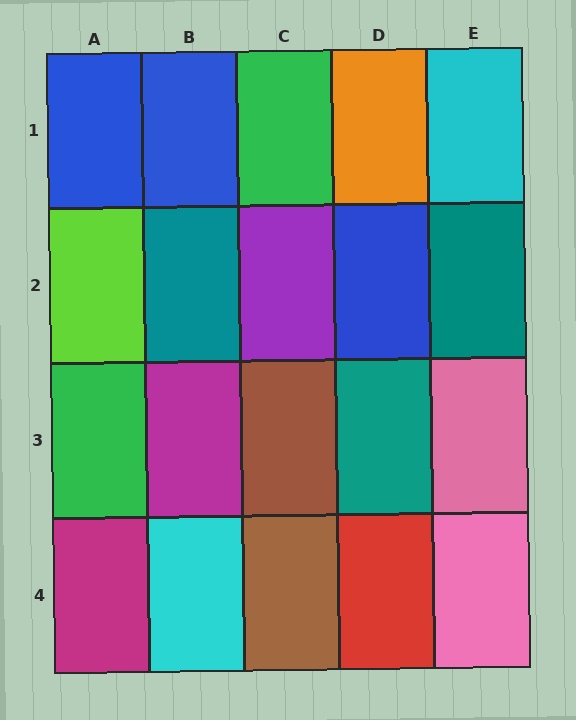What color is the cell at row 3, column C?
Brown.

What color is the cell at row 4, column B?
Cyan.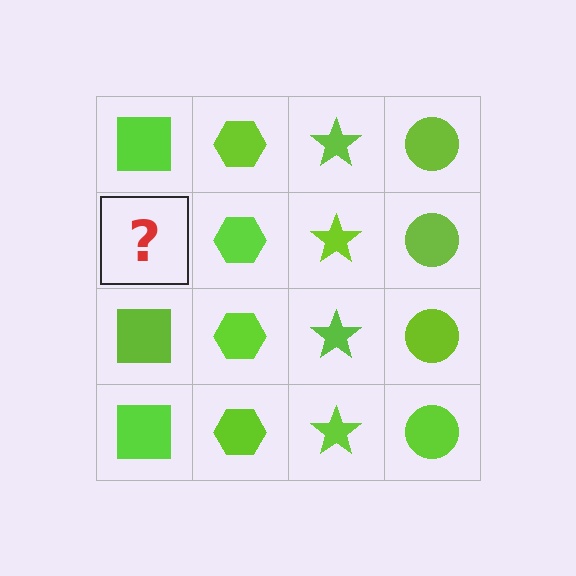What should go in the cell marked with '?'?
The missing cell should contain a lime square.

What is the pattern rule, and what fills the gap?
The rule is that each column has a consistent shape. The gap should be filled with a lime square.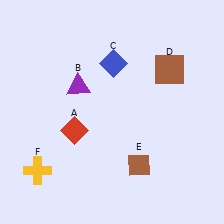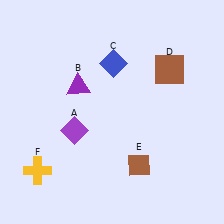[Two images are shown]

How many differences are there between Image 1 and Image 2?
There is 1 difference between the two images.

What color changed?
The diamond (A) changed from red in Image 1 to purple in Image 2.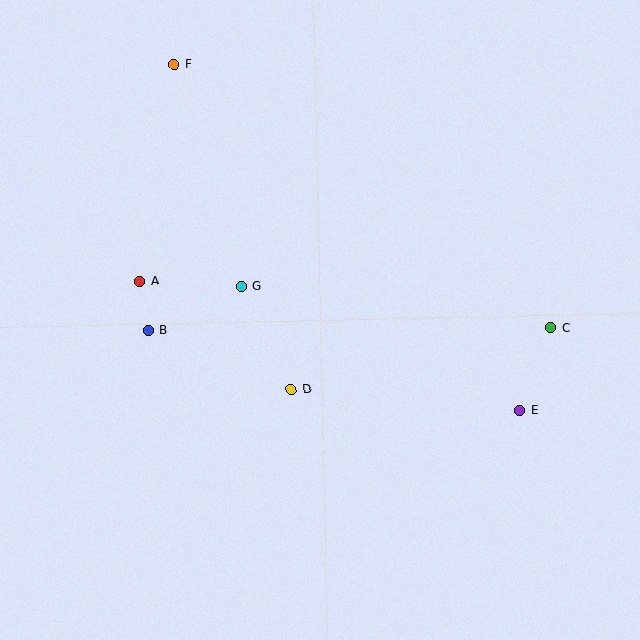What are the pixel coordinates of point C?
Point C is at (551, 328).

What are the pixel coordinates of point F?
Point F is at (174, 64).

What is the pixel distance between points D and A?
The distance between D and A is 186 pixels.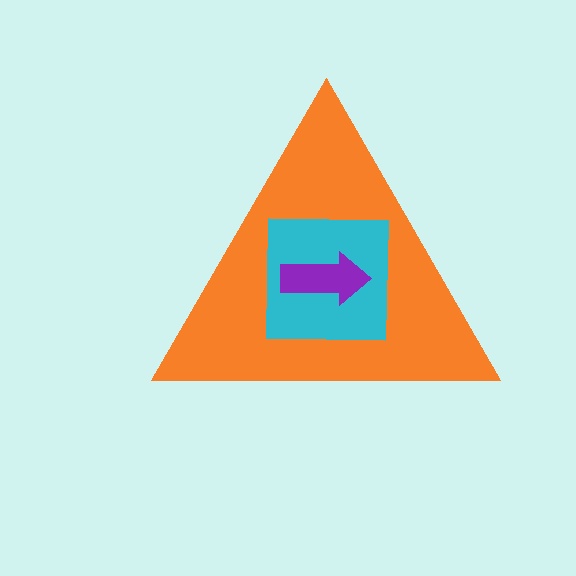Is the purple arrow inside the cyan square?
Yes.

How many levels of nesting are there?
3.